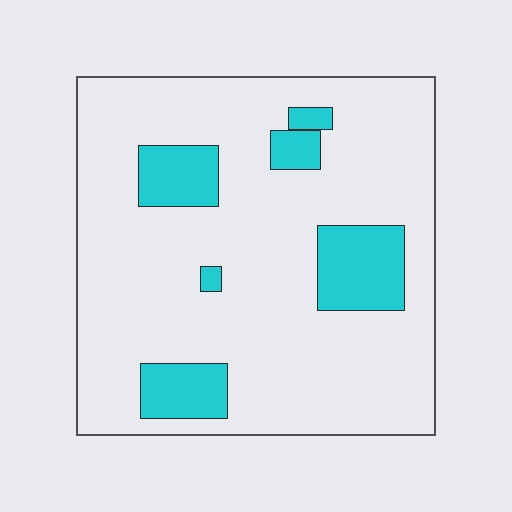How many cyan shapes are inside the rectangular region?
6.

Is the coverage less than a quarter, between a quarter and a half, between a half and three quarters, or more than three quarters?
Less than a quarter.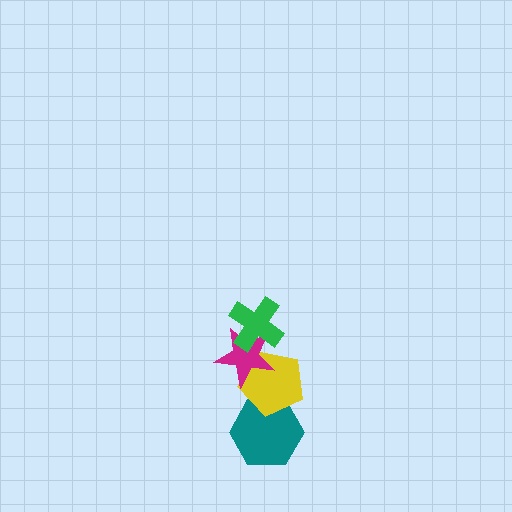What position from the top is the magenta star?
The magenta star is 2nd from the top.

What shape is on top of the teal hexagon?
The yellow pentagon is on top of the teal hexagon.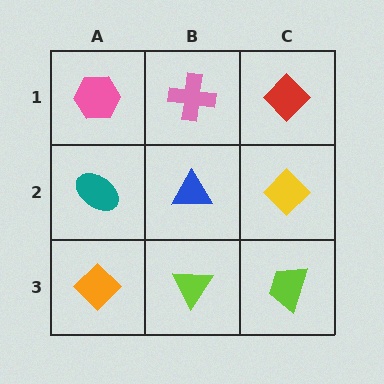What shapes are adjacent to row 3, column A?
A teal ellipse (row 2, column A), a lime triangle (row 3, column B).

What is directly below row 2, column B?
A lime triangle.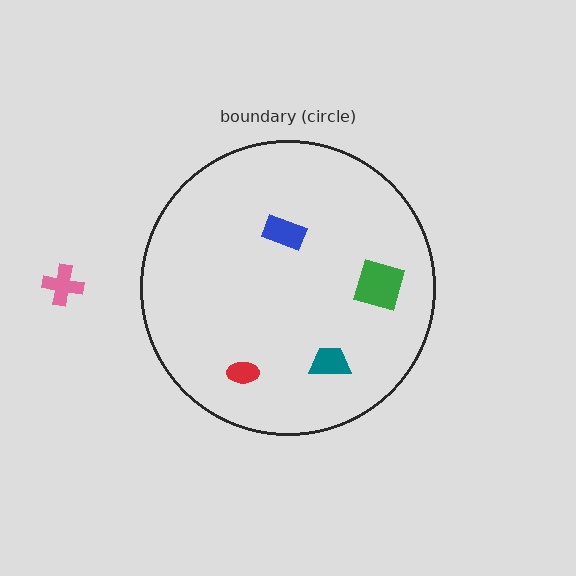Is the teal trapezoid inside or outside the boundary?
Inside.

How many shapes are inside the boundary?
4 inside, 1 outside.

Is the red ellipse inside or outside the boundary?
Inside.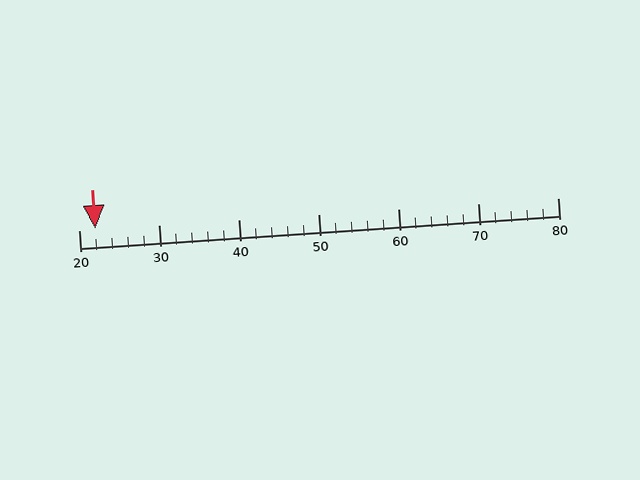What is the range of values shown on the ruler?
The ruler shows values from 20 to 80.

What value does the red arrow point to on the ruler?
The red arrow points to approximately 22.